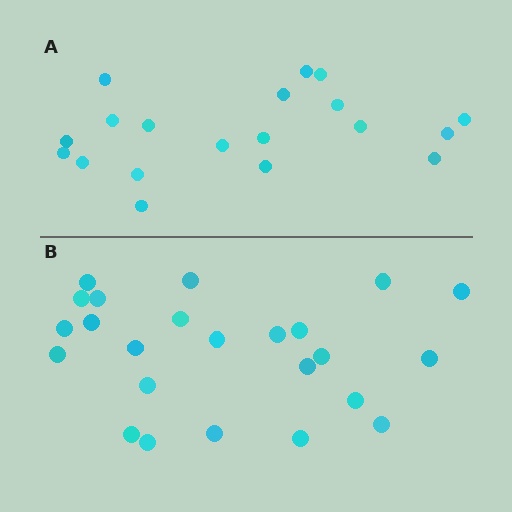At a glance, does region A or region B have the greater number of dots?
Region B (the bottom region) has more dots.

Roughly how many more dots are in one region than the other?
Region B has about 5 more dots than region A.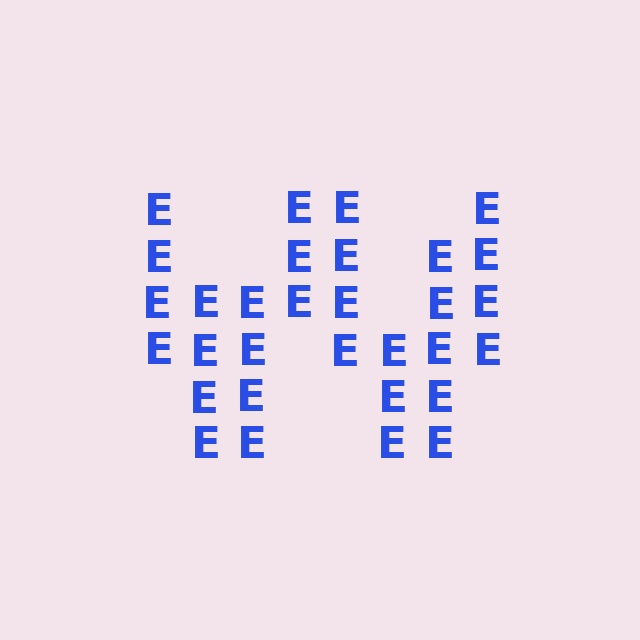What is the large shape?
The large shape is the letter W.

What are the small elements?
The small elements are letter E's.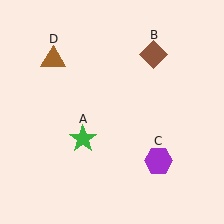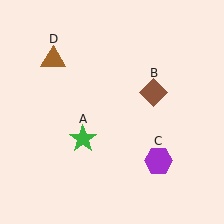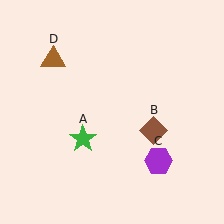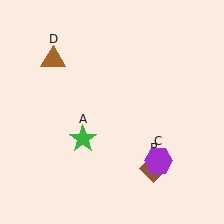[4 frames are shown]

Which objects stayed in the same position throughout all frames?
Green star (object A) and purple hexagon (object C) and brown triangle (object D) remained stationary.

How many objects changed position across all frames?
1 object changed position: brown diamond (object B).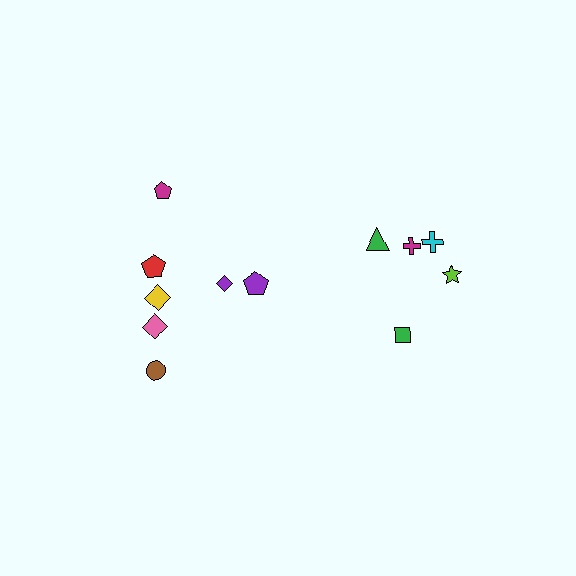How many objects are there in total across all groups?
There are 12 objects.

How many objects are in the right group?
There are 5 objects.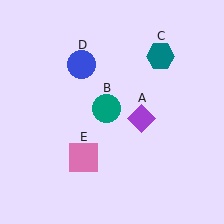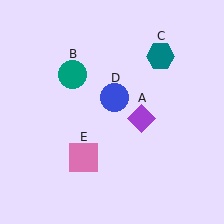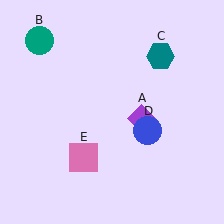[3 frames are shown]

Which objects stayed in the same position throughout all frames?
Purple diamond (object A) and teal hexagon (object C) and pink square (object E) remained stationary.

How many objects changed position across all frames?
2 objects changed position: teal circle (object B), blue circle (object D).